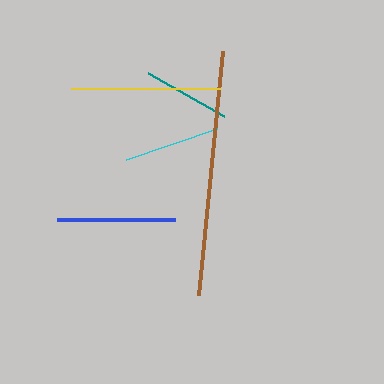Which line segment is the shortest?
The teal line is the shortest at approximately 87 pixels.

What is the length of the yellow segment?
The yellow segment is approximately 149 pixels long.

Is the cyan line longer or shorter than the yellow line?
The yellow line is longer than the cyan line.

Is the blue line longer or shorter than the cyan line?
The blue line is longer than the cyan line.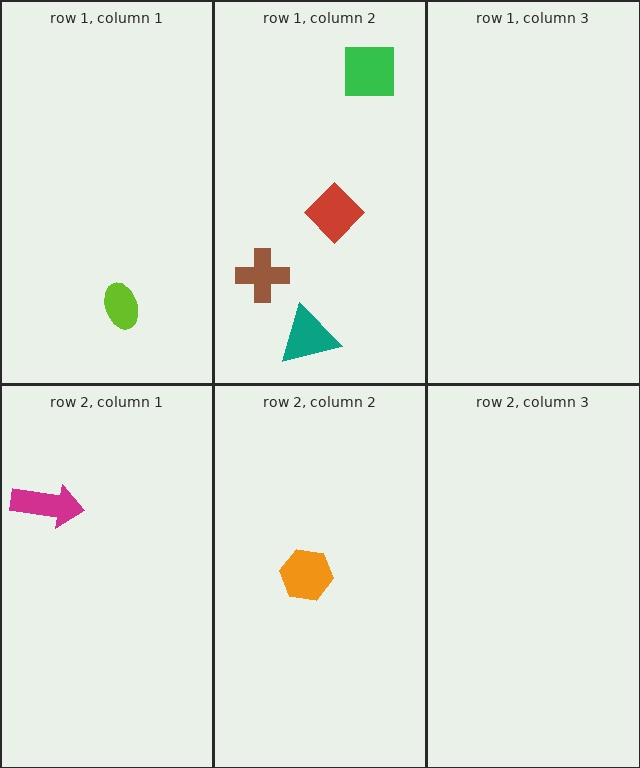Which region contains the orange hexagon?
The row 2, column 2 region.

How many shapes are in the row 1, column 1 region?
1.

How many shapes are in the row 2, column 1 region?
1.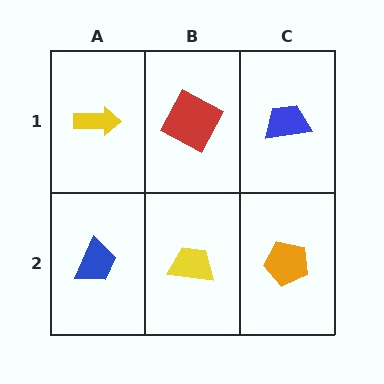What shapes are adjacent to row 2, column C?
A blue trapezoid (row 1, column C), a yellow trapezoid (row 2, column B).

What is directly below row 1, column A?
A blue trapezoid.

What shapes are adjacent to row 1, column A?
A blue trapezoid (row 2, column A), a red square (row 1, column B).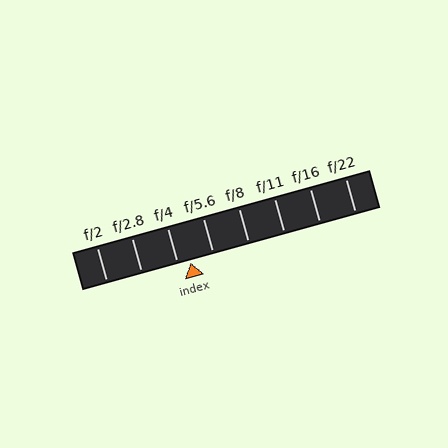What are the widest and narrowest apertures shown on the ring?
The widest aperture shown is f/2 and the narrowest is f/22.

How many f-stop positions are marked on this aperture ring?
There are 8 f-stop positions marked.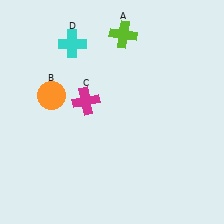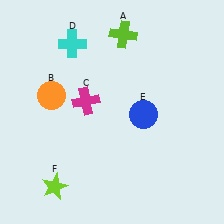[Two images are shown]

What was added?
A blue circle (E), a lime star (F) were added in Image 2.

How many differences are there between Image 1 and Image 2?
There are 2 differences between the two images.